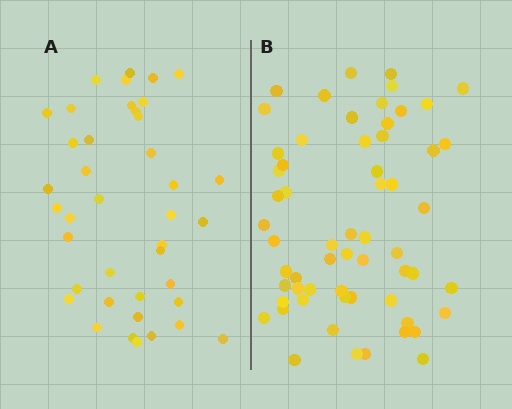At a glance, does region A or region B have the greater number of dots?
Region B (the right region) has more dots.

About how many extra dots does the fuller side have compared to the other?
Region B has approximately 20 more dots than region A.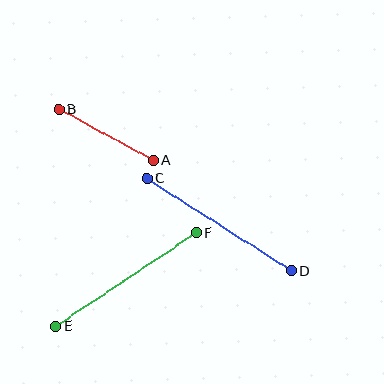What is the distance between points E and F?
The distance is approximately 169 pixels.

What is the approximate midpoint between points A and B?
The midpoint is at approximately (106, 135) pixels.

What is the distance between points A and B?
The distance is approximately 107 pixels.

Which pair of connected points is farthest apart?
Points C and D are farthest apart.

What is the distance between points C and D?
The distance is approximately 172 pixels.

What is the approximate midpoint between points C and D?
The midpoint is at approximately (219, 225) pixels.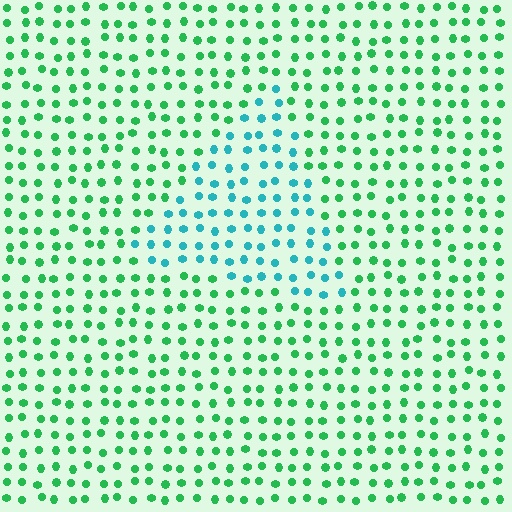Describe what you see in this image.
The image is filled with small green elements in a uniform arrangement. A triangle-shaped region is visible where the elements are tinted to a slightly different hue, forming a subtle color boundary.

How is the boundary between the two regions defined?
The boundary is defined purely by a slight shift in hue (about 45 degrees). Spacing, size, and orientation are identical on both sides.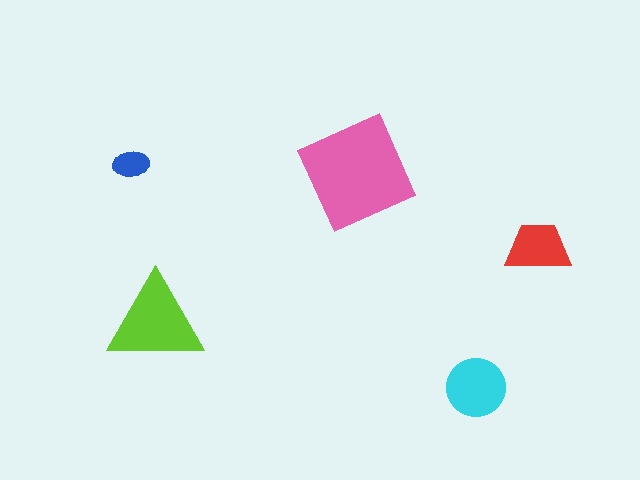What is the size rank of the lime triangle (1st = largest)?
2nd.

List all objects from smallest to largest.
The blue ellipse, the red trapezoid, the cyan circle, the lime triangle, the pink diamond.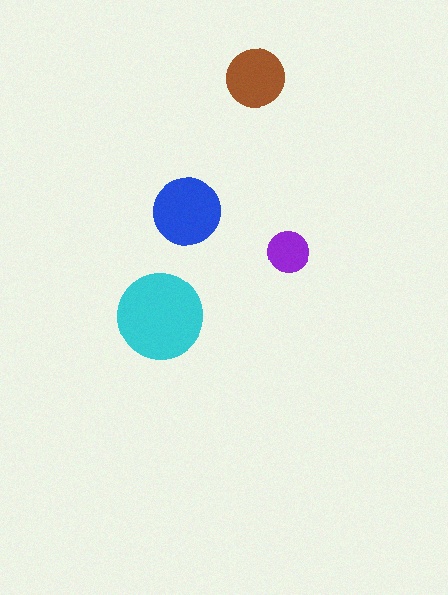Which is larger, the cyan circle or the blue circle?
The cyan one.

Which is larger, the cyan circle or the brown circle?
The cyan one.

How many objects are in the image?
There are 4 objects in the image.